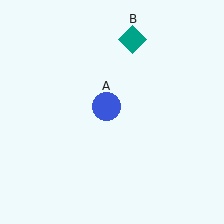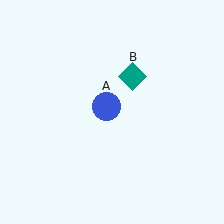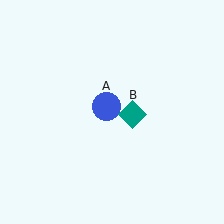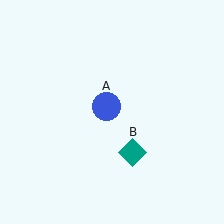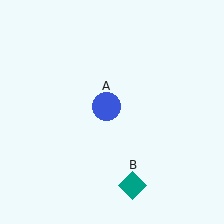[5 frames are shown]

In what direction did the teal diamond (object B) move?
The teal diamond (object B) moved down.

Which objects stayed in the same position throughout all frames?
Blue circle (object A) remained stationary.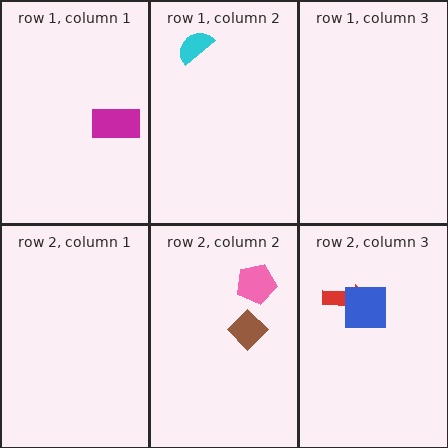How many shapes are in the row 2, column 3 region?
2.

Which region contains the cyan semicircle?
The row 1, column 2 region.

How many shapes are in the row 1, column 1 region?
1.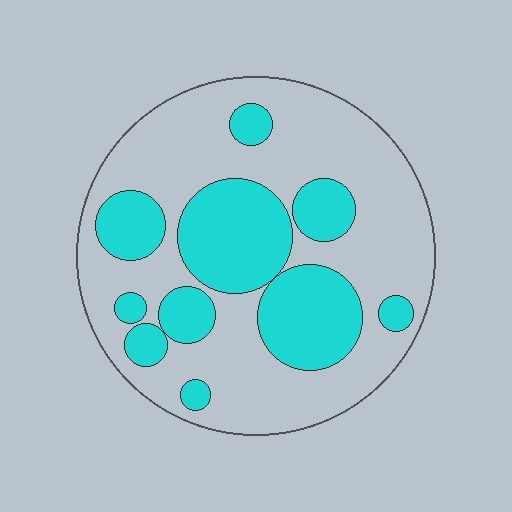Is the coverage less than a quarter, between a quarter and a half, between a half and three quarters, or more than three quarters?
Between a quarter and a half.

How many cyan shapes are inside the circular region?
10.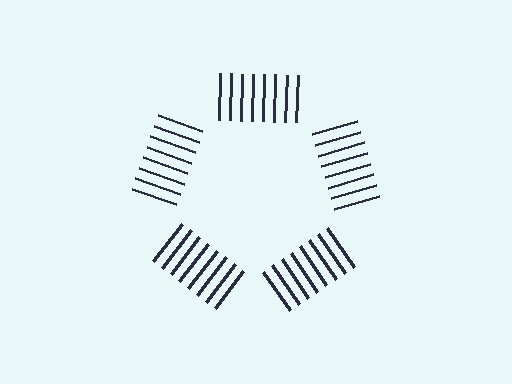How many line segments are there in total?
40 — 8 along each of the 5 edges.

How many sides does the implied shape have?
5 sides — the line-ends trace a pentagon.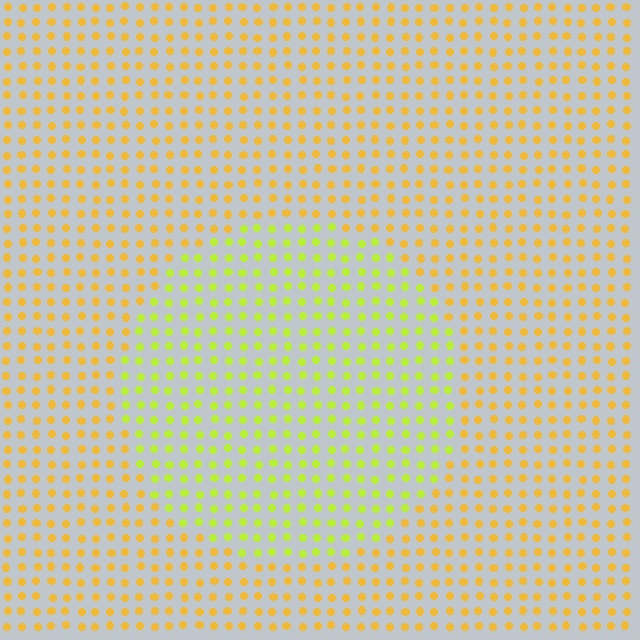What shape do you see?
I see a circle.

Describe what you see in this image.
The image is filled with small yellow elements in a uniform arrangement. A circle-shaped region is visible where the elements are tinted to a slightly different hue, forming a subtle color boundary.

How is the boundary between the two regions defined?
The boundary is defined purely by a slight shift in hue (about 36 degrees). Spacing, size, and orientation are identical on both sides.